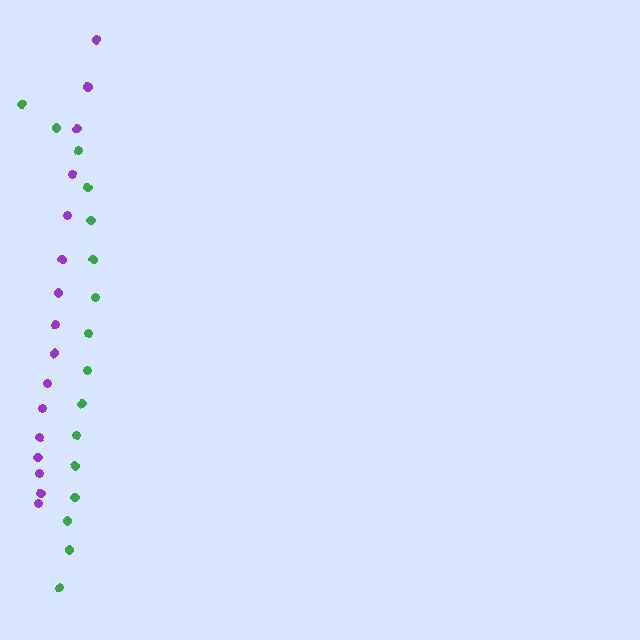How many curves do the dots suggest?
There are 2 distinct paths.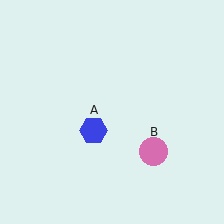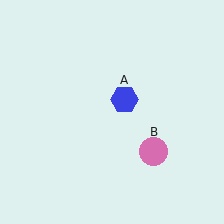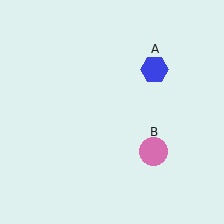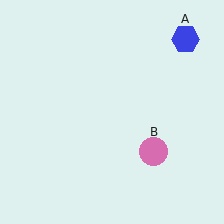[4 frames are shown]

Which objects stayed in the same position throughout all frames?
Pink circle (object B) remained stationary.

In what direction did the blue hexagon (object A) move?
The blue hexagon (object A) moved up and to the right.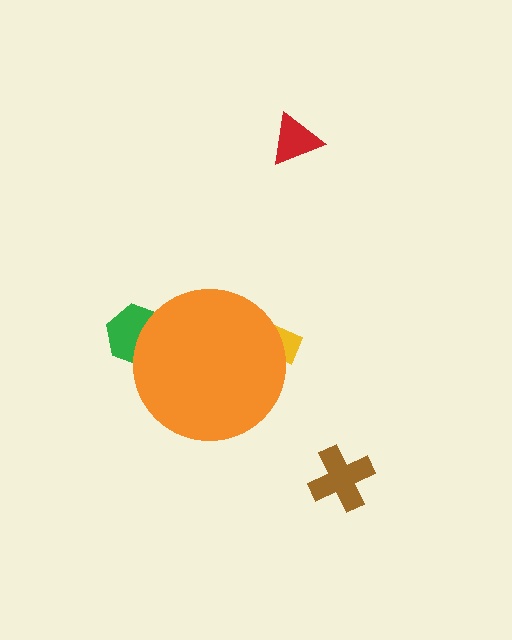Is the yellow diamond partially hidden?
Yes, the yellow diamond is partially hidden behind the orange circle.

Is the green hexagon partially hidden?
Yes, the green hexagon is partially hidden behind the orange circle.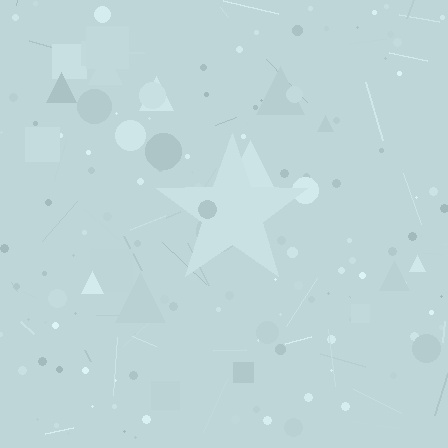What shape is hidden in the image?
A star is hidden in the image.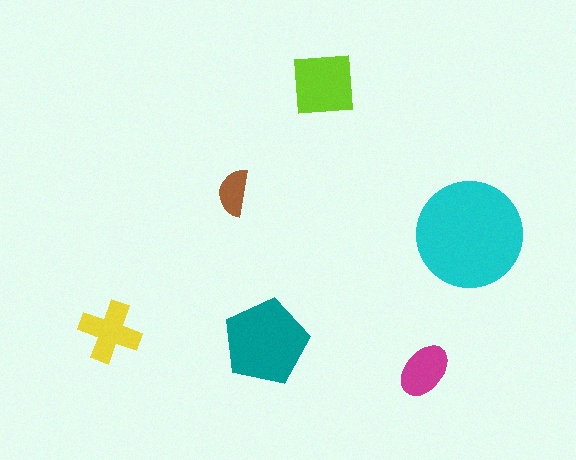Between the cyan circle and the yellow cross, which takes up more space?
The cyan circle.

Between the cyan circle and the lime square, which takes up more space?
The cyan circle.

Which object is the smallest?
The brown semicircle.